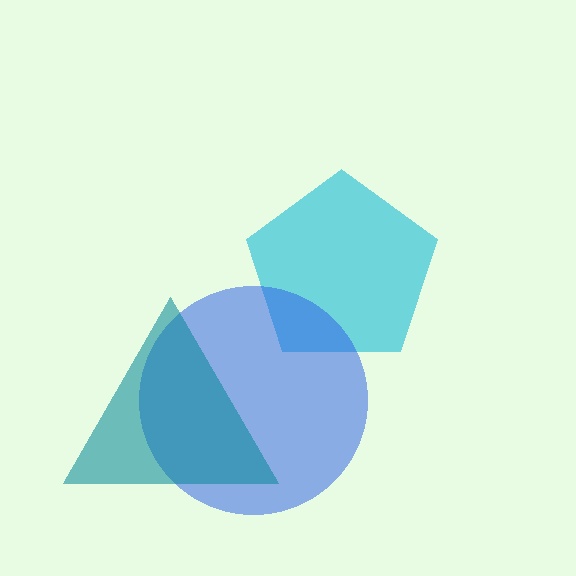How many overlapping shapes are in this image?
There are 3 overlapping shapes in the image.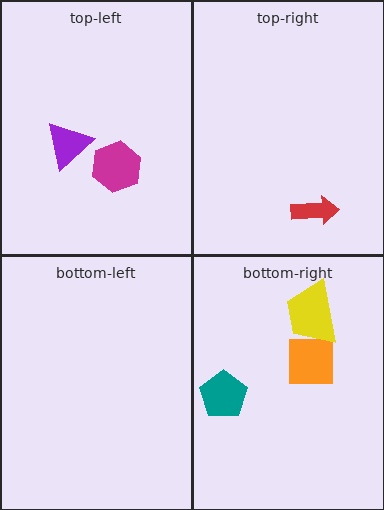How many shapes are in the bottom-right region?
3.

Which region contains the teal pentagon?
The bottom-right region.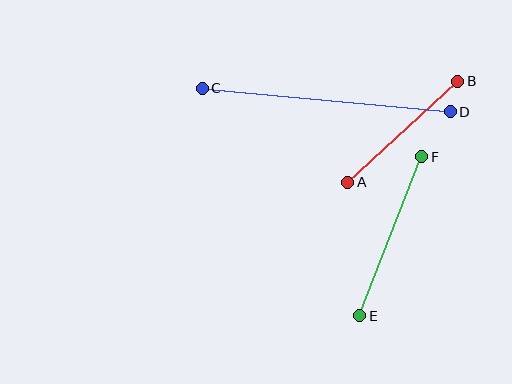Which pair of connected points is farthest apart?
Points C and D are farthest apart.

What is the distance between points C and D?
The distance is approximately 249 pixels.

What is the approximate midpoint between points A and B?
The midpoint is at approximately (403, 132) pixels.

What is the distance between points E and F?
The distance is approximately 171 pixels.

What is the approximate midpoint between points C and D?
The midpoint is at approximately (326, 100) pixels.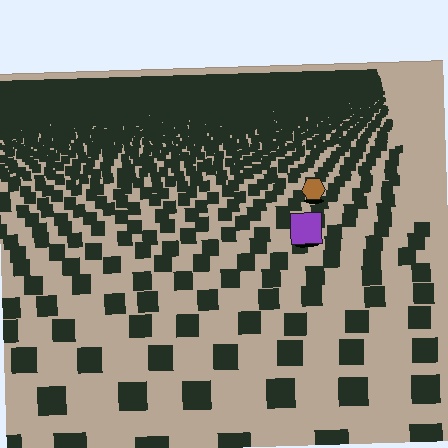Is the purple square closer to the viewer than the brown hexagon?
Yes. The purple square is closer — you can tell from the texture gradient: the ground texture is coarser near it.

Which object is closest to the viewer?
The purple square is closest. The texture marks near it are larger and more spread out.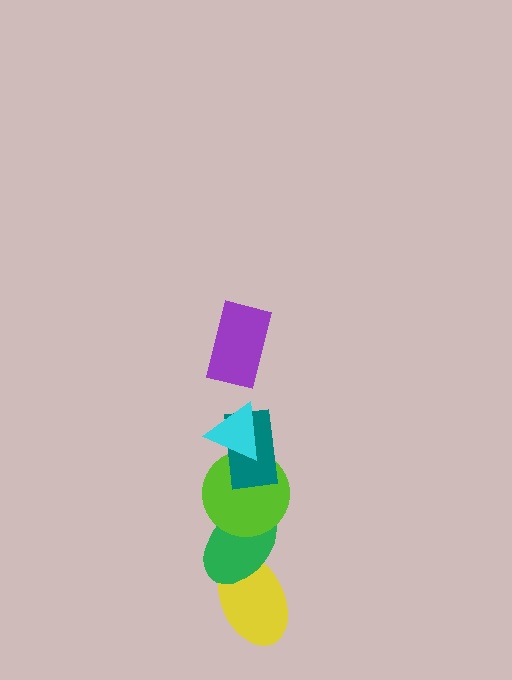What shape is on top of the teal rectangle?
The cyan triangle is on top of the teal rectangle.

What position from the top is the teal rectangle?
The teal rectangle is 3rd from the top.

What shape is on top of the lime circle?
The teal rectangle is on top of the lime circle.